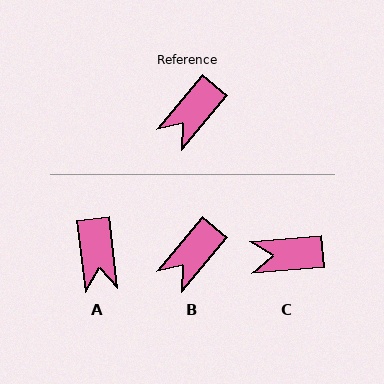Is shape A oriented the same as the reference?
No, it is off by about 47 degrees.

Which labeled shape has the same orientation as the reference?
B.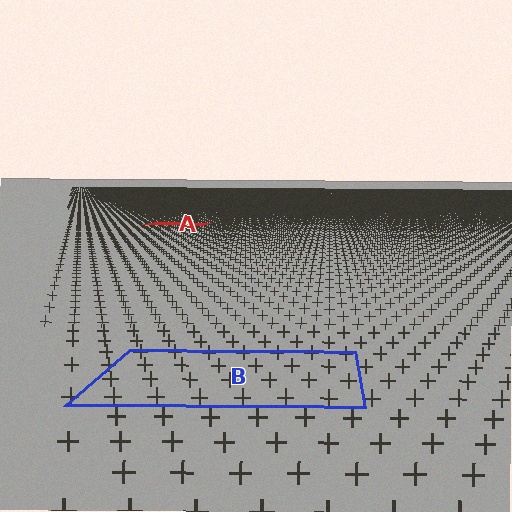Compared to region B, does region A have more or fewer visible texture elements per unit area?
Region A has more texture elements per unit area — they are packed more densely because it is farther away.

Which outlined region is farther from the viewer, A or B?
Region A is farther from the viewer — the texture elements inside it appear smaller and more densely packed.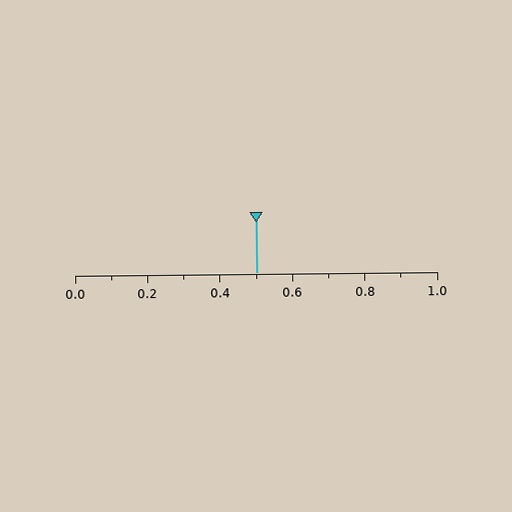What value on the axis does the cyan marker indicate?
The marker indicates approximately 0.5.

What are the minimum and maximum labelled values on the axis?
The axis runs from 0.0 to 1.0.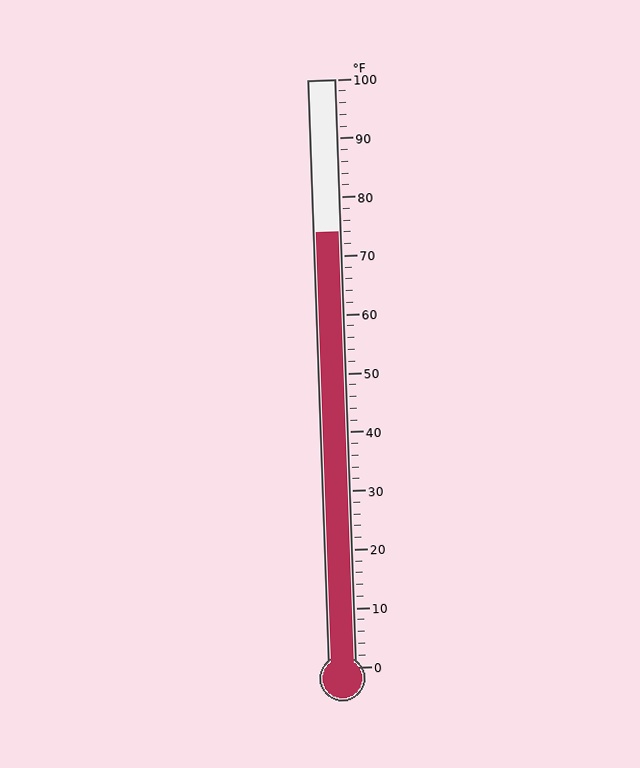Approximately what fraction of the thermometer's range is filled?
The thermometer is filled to approximately 75% of its range.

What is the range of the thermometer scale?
The thermometer scale ranges from 0°F to 100°F.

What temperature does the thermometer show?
The thermometer shows approximately 74°F.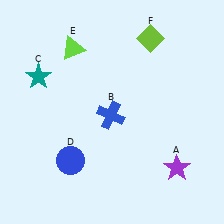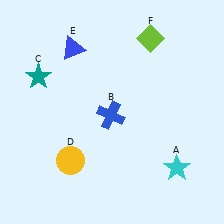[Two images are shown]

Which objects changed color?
A changed from purple to cyan. D changed from blue to yellow. E changed from lime to blue.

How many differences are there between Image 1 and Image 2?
There are 3 differences between the two images.